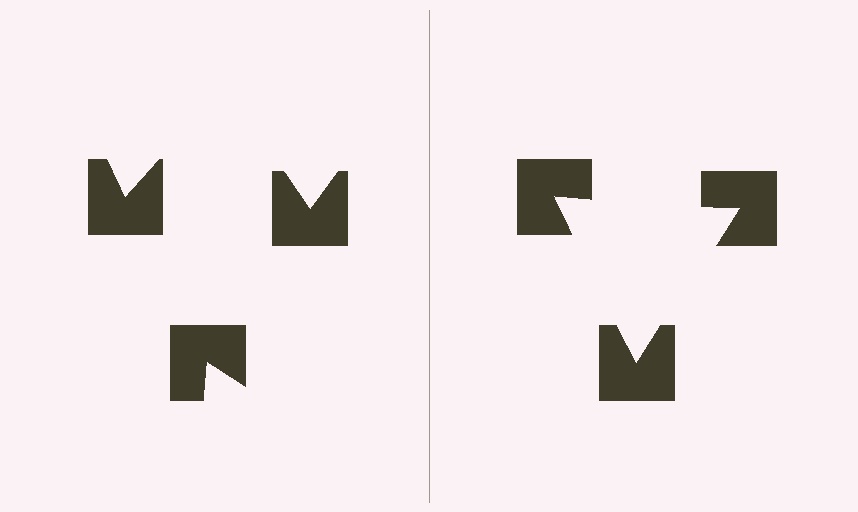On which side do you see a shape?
An illusory triangle appears on the right side. On the left side the wedge cuts are rotated, so no coherent shape forms.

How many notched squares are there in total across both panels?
6 — 3 on each side.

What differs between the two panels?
The notched squares are positioned identically on both sides; only the wedge orientations differ. On the right they align to a triangle; on the left they are misaligned.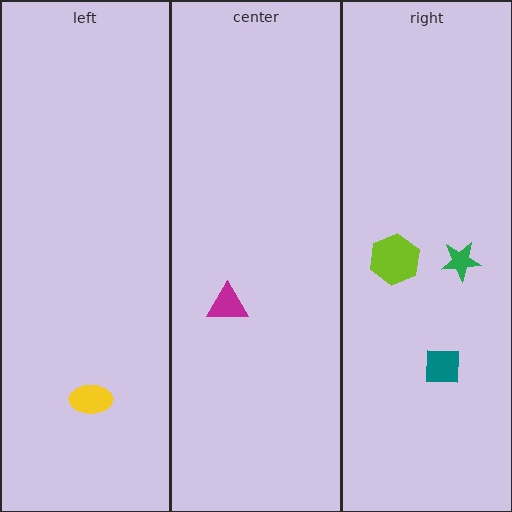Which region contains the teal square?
The right region.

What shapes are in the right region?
The green star, the lime hexagon, the teal square.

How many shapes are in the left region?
1.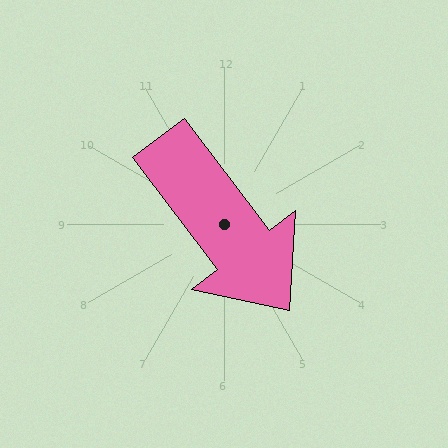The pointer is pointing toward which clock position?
Roughly 5 o'clock.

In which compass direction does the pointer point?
Southeast.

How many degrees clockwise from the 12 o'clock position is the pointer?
Approximately 143 degrees.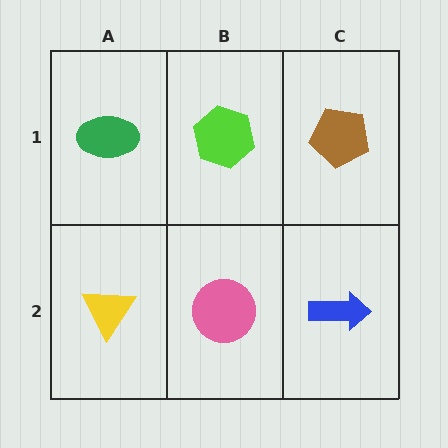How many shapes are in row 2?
3 shapes.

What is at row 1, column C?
A brown pentagon.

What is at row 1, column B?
A lime hexagon.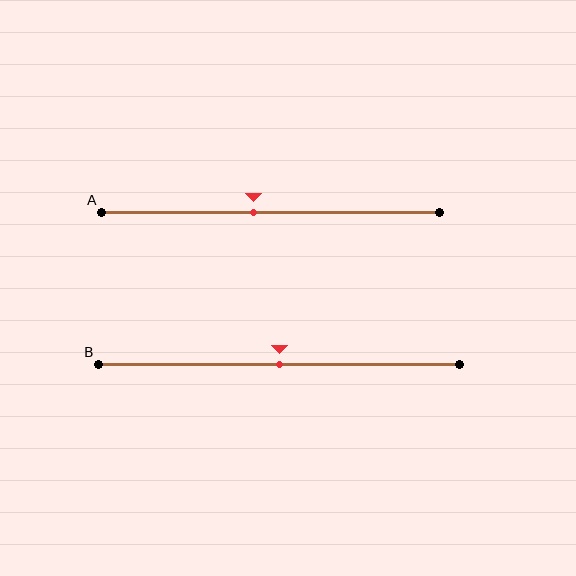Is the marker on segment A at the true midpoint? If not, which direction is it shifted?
No, the marker on segment A is shifted to the left by about 5% of the segment length.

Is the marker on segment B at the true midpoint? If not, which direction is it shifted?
Yes, the marker on segment B is at the true midpoint.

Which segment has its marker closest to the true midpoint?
Segment B has its marker closest to the true midpoint.